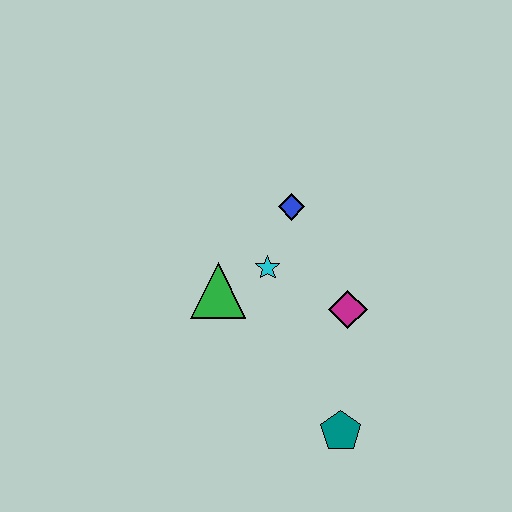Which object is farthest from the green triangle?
The teal pentagon is farthest from the green triangle.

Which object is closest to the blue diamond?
The cyan star is closest to the blue diamond.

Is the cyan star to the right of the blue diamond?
No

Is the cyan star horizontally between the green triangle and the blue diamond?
Yes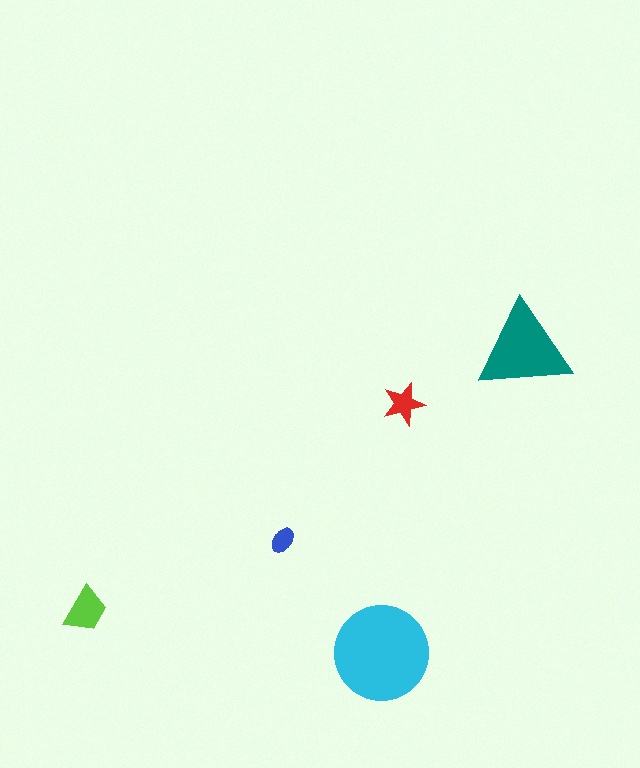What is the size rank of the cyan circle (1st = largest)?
1st.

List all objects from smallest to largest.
The blue ellipse, the red star, the lime trapezoid, the teal triangle, the cyan circle.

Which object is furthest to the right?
The teal triangle is rightmost.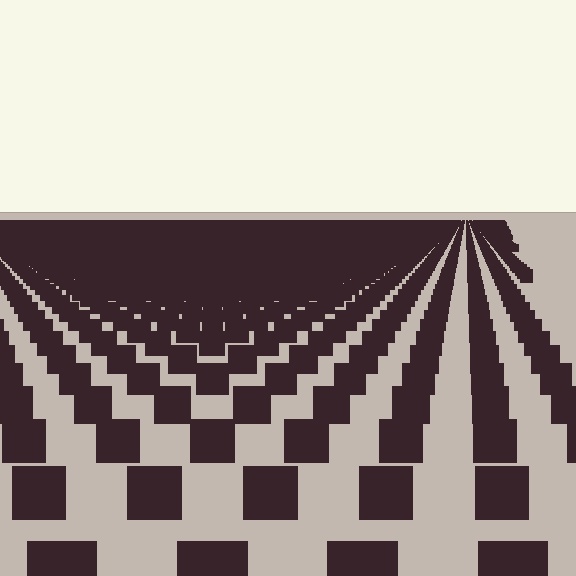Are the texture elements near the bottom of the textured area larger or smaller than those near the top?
Larger. Near the bottom, elements are closer to the viewer and appear at a bigger on-screen size.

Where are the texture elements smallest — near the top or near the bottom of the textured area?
Near the top.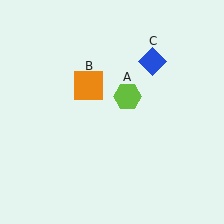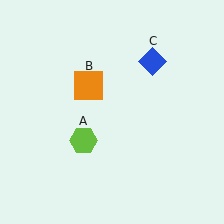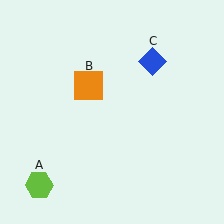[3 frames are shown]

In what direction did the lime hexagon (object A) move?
The lime hexagon (object A) moved down and to the left.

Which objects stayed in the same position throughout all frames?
Orange square (object B) and blue diamond (object C) remained stationary.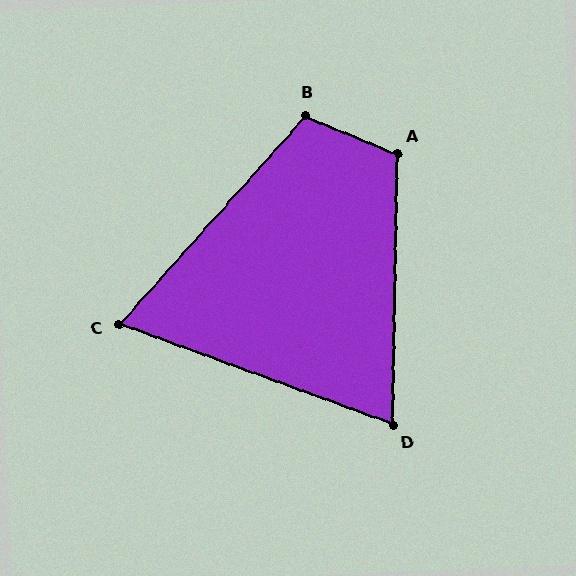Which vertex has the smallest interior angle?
C, at approximately 68 degrees.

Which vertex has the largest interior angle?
A, at approximately 112 degrees.